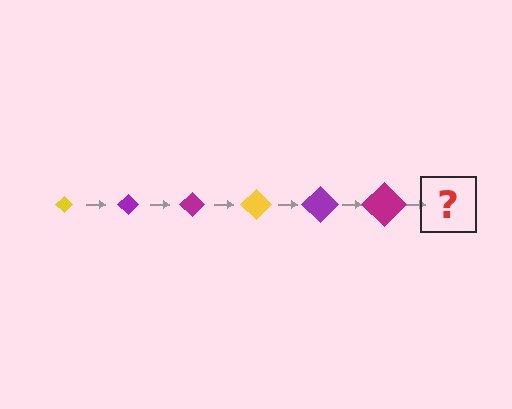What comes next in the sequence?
The next element should be a yellow diamond, larger than the previous one.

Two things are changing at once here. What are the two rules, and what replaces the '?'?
The two rules are that the diamond grows larger each step and the color cycles through yellow, purple, and magenta. The '?' should be a yellow diamond, larger than the previous one.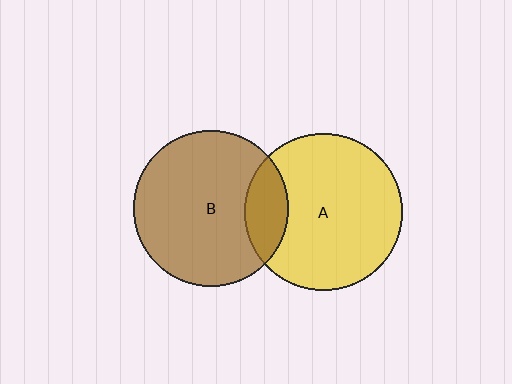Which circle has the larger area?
Circle A (yellow).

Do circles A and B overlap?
Yes.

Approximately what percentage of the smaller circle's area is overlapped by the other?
Approximately 15%.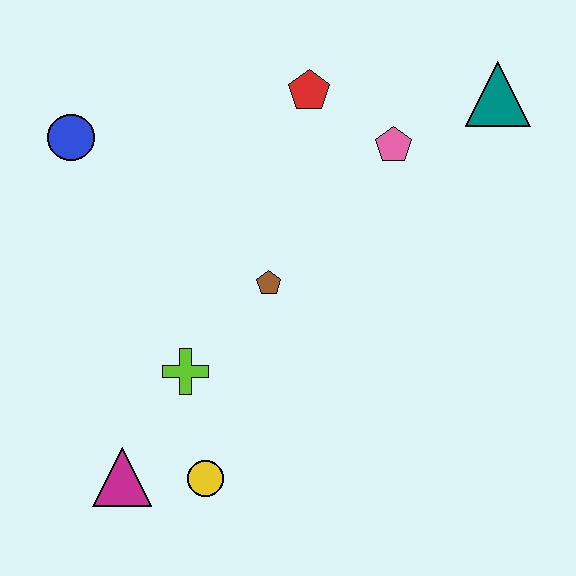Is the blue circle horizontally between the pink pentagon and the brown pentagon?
No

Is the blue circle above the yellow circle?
Yes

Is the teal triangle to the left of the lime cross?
No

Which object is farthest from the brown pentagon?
The teal triangle is farthest from the brown pentagon.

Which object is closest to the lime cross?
The yellow circle is closest to the lime cross.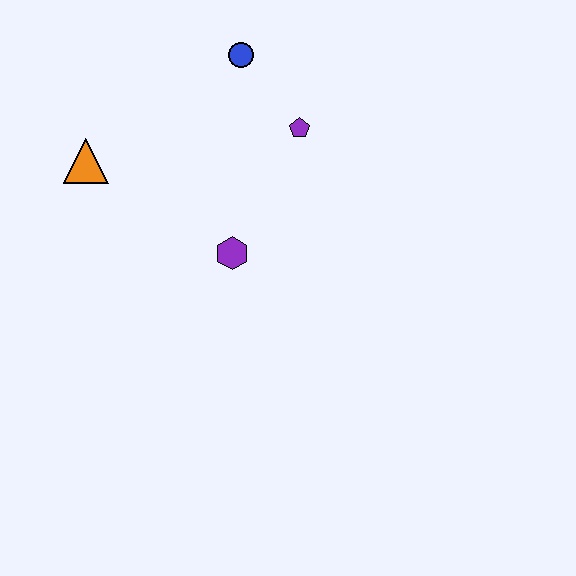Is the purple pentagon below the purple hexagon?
No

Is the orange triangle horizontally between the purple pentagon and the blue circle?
No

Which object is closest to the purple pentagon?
The blue circle is closest to the purple pentagon.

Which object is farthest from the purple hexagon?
The blue circle is farthest from the purple hexagon.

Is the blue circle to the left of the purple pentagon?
Yes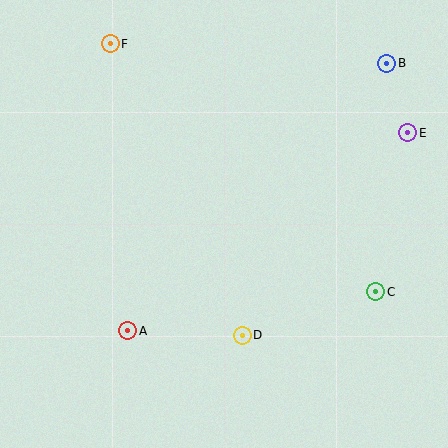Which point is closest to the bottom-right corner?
Point C is closest to the bottom-right corner.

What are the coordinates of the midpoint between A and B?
The midpoint between A and B is at (257, 197).